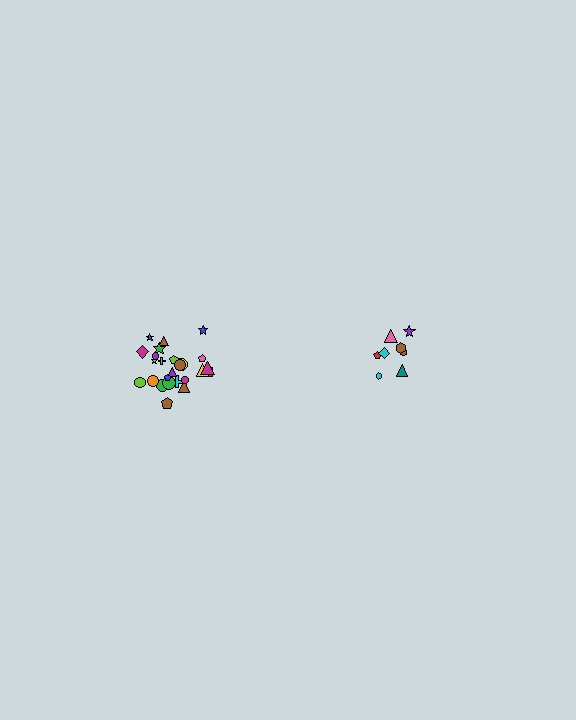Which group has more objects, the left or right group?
The left group.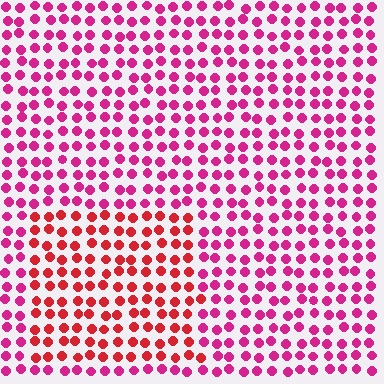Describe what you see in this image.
The image is filled with small magenta elements in a uniform arrangement. A rectangle-shaped region is visible where the elements are tinted to a slightly different hue, forming a subtle color boundary.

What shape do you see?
I see a rectangle.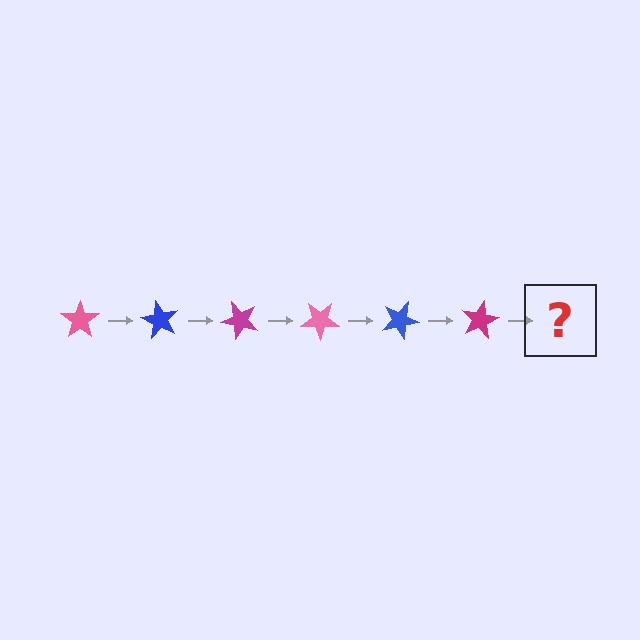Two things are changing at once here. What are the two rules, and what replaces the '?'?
The two rules are that it rotates 60 degrees each step and the color cycles through pink, blue, and magenta. The '?' should be a pink star, rotated 360 degrees from the start.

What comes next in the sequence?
The next element should be a pink star, rotated 360 degrees from the start.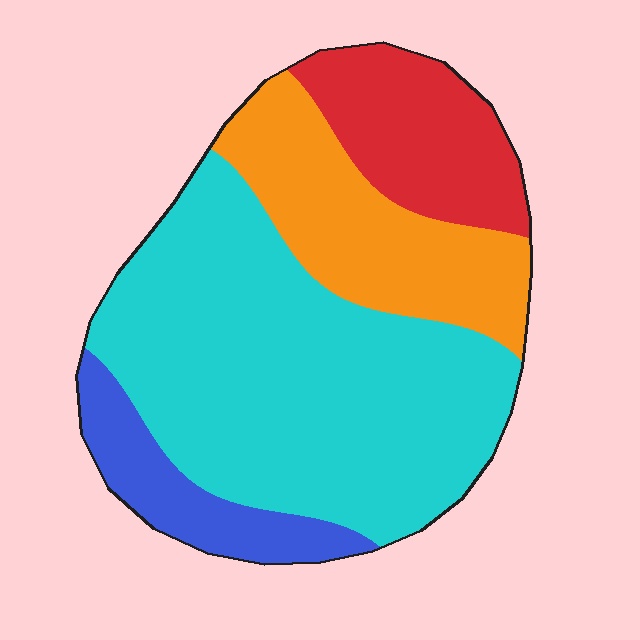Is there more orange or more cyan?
Cyan.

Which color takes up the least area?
Blue, at roughly 10%.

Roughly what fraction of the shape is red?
Red covers around 15% of the shape.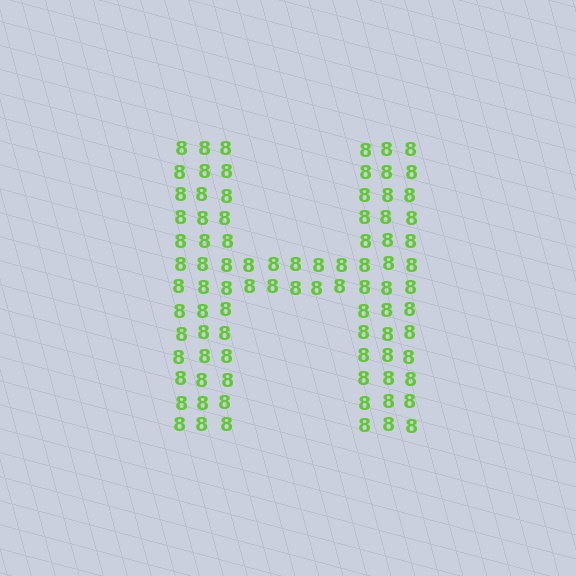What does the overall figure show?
The overall figure shows the letter H.